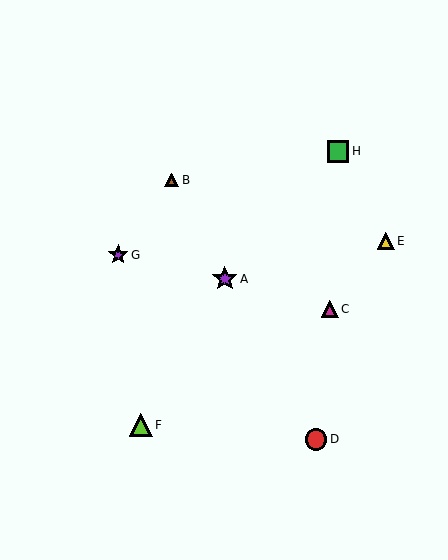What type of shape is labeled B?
Shape B is a brown triangle.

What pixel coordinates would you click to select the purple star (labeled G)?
Click at (118, 255) to select the purple star G.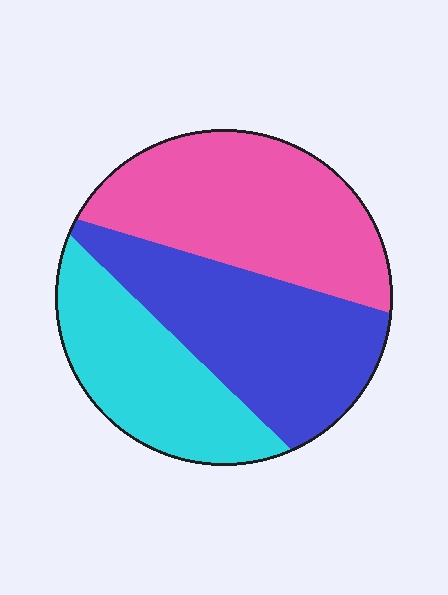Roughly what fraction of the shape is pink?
Pink covers 38% of the shape.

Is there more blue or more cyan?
Blue.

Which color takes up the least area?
Cyan, at roughly 25%.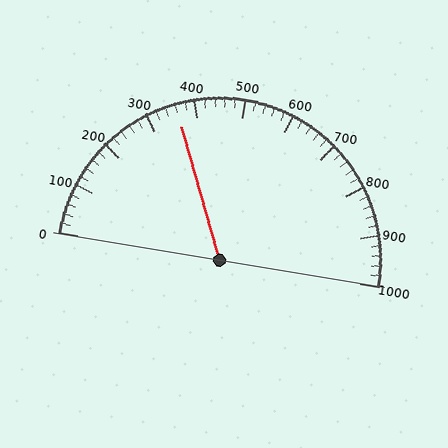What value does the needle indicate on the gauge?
The needle indicates approximately 360.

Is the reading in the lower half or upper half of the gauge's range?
The reading is in the lower half of the range (0 to 1000).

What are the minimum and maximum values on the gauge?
The gauge ranges from 0 to 1000.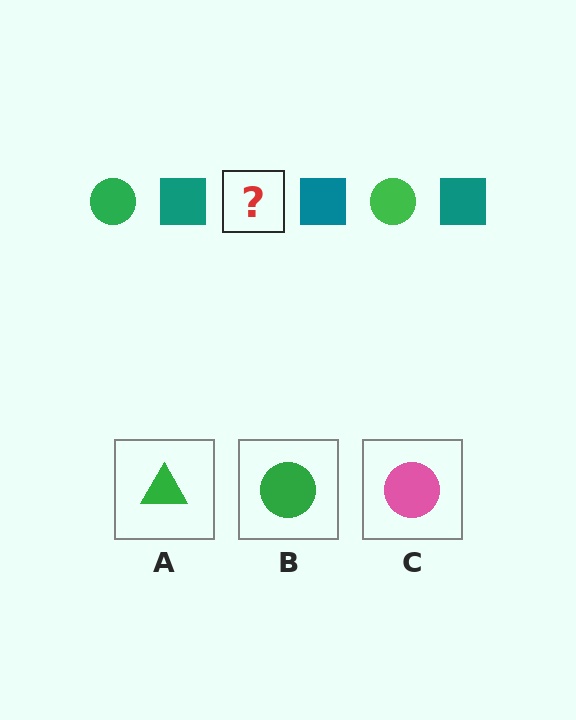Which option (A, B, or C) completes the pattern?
B.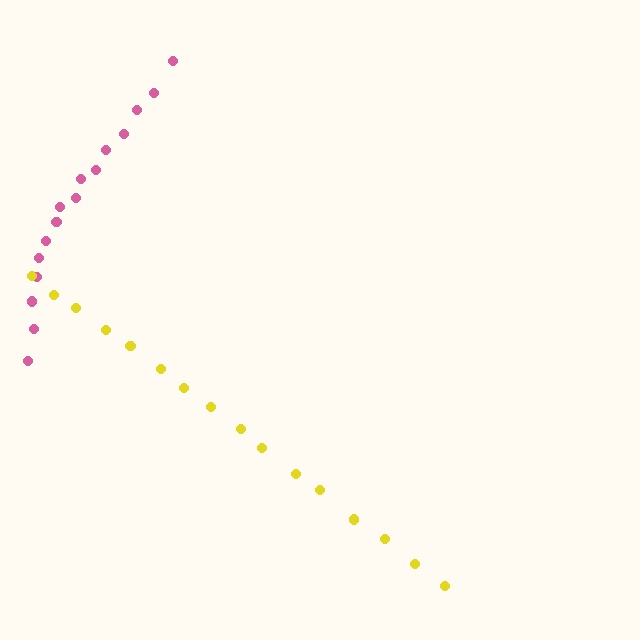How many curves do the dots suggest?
There are 2 distinct paths.